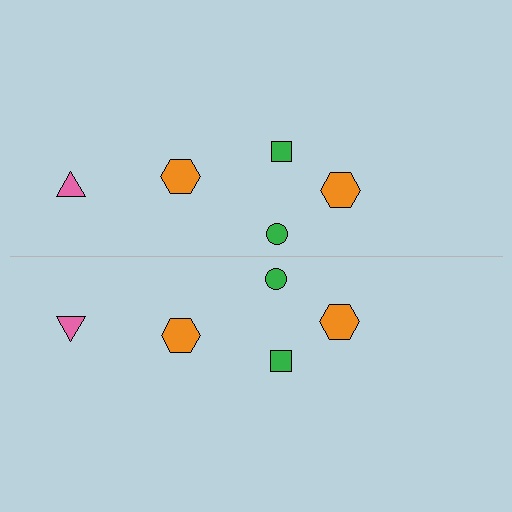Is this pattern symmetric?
Yes, this pattern has bilateral (reflection) symmetry.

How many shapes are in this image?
There are 10 shapes in this image.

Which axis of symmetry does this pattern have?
The pattern has a horizontal axis of symmetry running through the center of the image.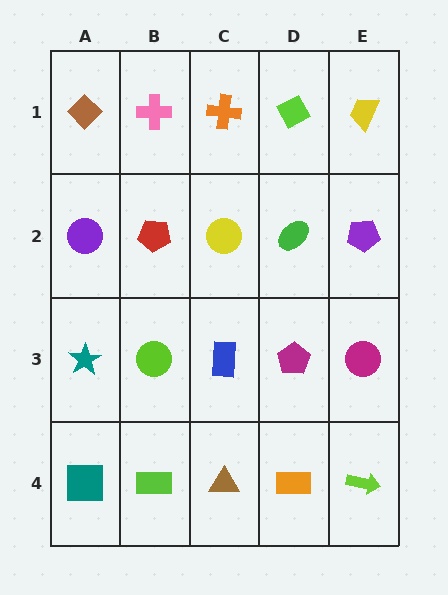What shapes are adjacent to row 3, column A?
A purple circle (row 2, column A), a teal square (row 4, column A), a lime circle (row 3, column B).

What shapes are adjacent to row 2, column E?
A yellow trapezoid (row 1, column E), a magenta circle (row 3, column E), a green ellipse (row 2, column D).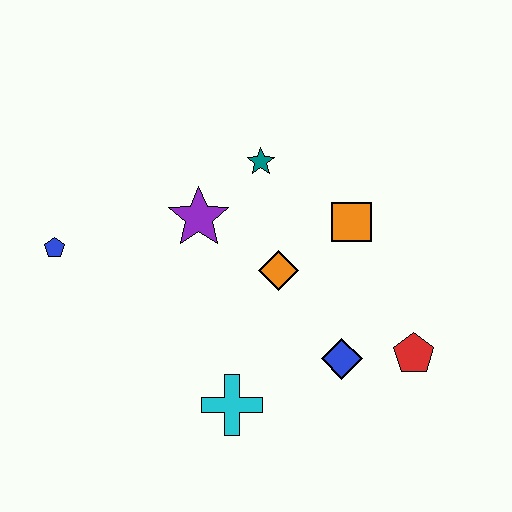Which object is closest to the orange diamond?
The orange square is closest to the orange diamond.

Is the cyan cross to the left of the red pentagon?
Yes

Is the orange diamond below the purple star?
Yes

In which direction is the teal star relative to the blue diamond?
The teal star is above the blue diamond.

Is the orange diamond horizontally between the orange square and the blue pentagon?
Yes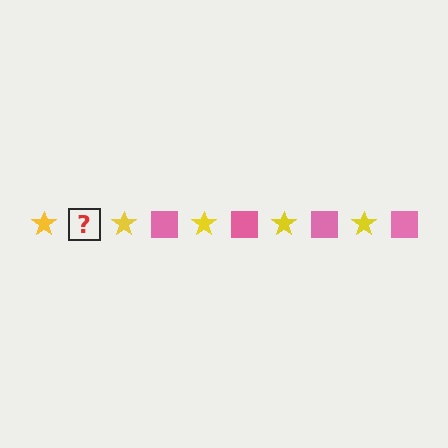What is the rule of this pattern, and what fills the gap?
The rule is that the pattern alternates between yellow star and pink square. The gap should be filled with a pink square.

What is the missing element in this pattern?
The missing element is a pink square.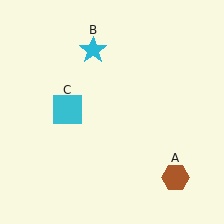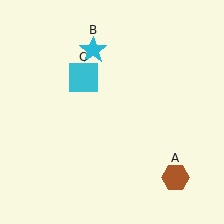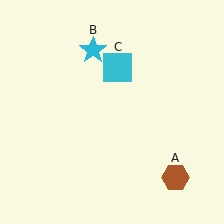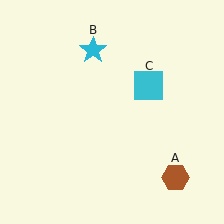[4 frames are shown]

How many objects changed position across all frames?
1 object changed position: cyan square (object C).